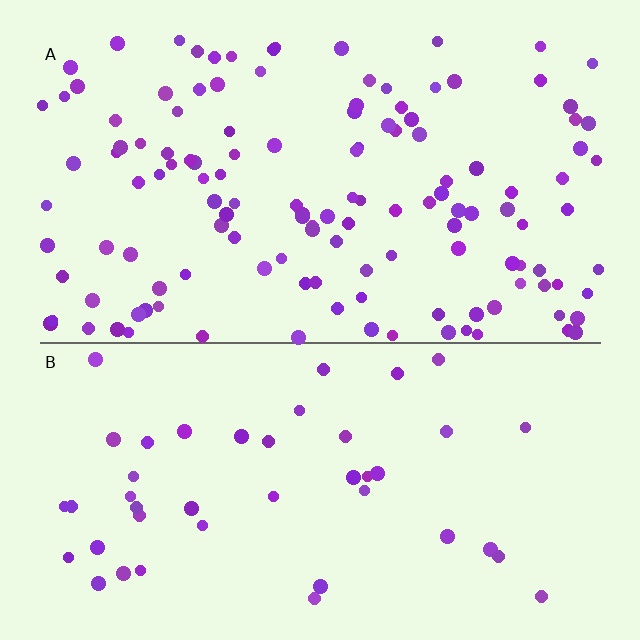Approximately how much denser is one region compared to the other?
Approximately 3.0× — region A over region B.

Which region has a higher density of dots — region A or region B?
A (the top).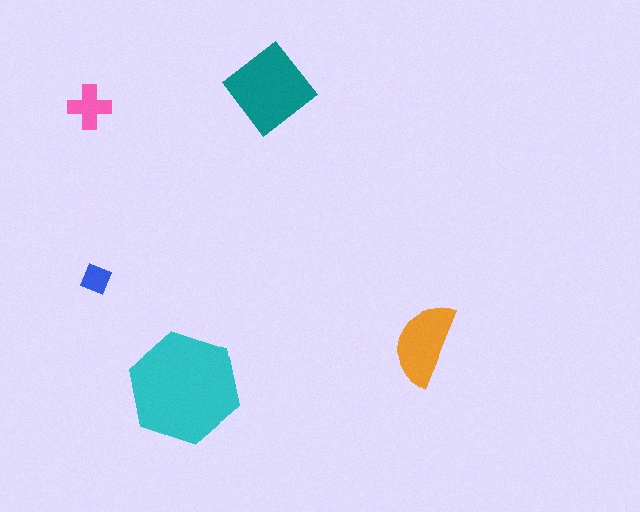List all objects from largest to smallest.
The cyan hexagon, the teal diamond, the orange semicircle, the pink cross, the blue diamond.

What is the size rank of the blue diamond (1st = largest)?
5th.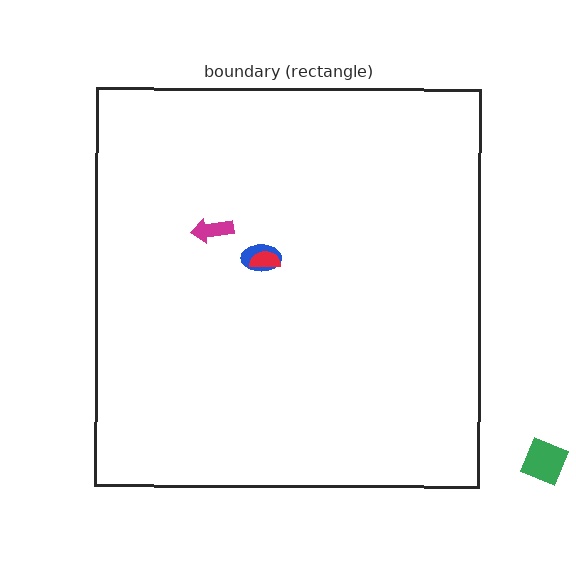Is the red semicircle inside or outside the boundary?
Inside.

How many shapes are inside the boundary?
3 inside, 1 outside.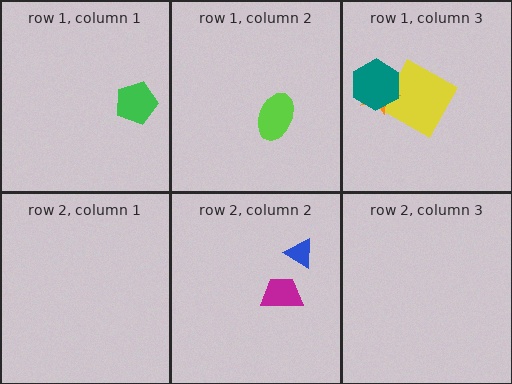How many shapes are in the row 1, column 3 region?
3.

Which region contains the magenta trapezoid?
The row 2, column 2 region.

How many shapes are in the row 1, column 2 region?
1.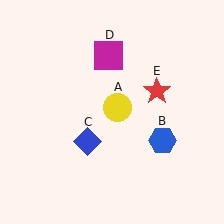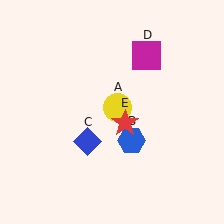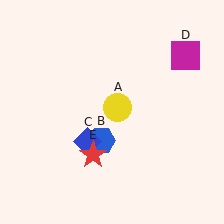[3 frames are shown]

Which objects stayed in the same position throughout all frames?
Yellow circle (object A) and blue diamond (object C) remained stationary.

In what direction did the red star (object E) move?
The red star (object E) moved down and to the left.